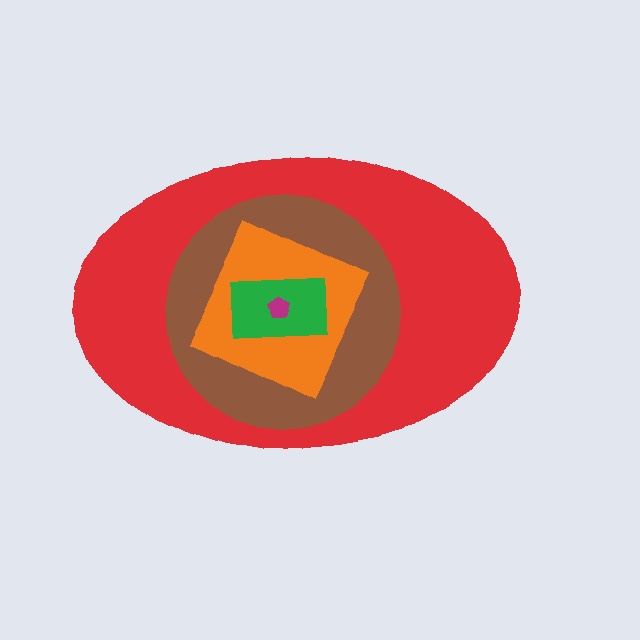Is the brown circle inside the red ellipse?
Yes.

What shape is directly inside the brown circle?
The orange diamond.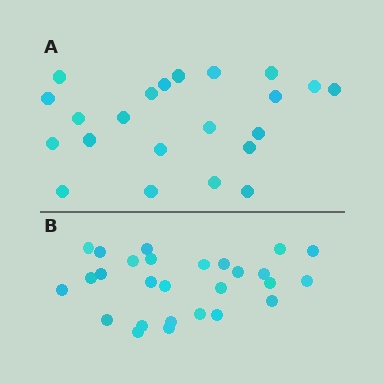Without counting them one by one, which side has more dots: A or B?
Region B (the bottom region) has more dots.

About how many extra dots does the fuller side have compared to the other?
Region B has about 5 more dots than region A.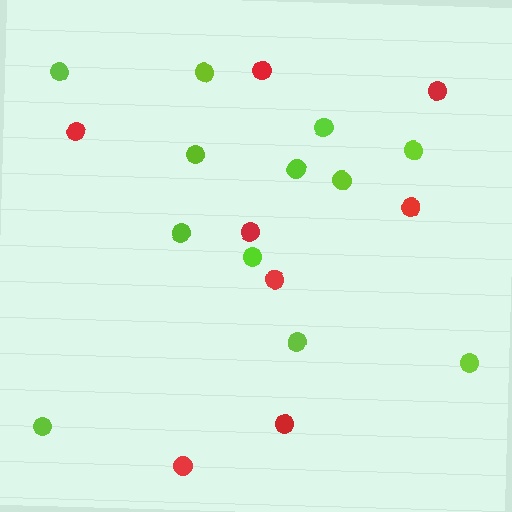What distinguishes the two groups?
There are 2 groups: one group of red circles (8) and one group of lime circles (12).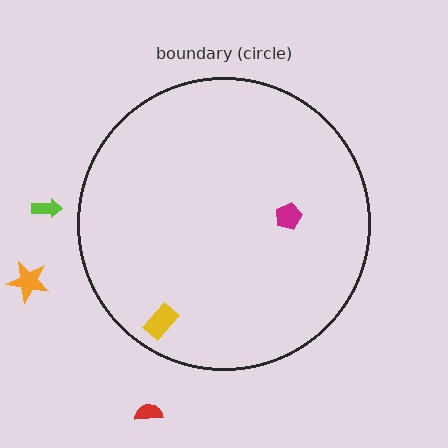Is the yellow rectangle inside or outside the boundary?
Inside.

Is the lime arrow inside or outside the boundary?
Outside.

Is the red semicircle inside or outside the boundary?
Outside.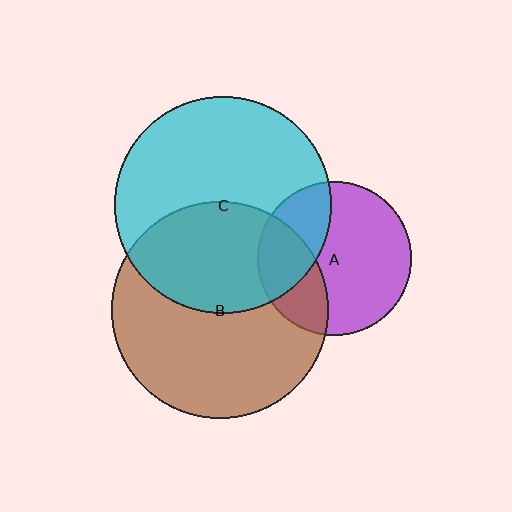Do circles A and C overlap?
Yes.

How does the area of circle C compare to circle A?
Approximately 2.0 times.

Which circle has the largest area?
Circle C (cyan).